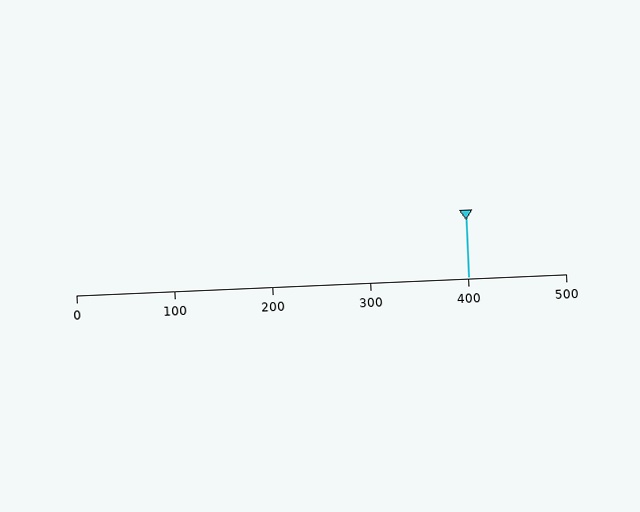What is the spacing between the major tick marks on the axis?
The major ticks are spaced 100 apart.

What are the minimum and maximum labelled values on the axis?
The axis runs from 0 to 500.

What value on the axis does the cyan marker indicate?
The marker indicates approximately 400.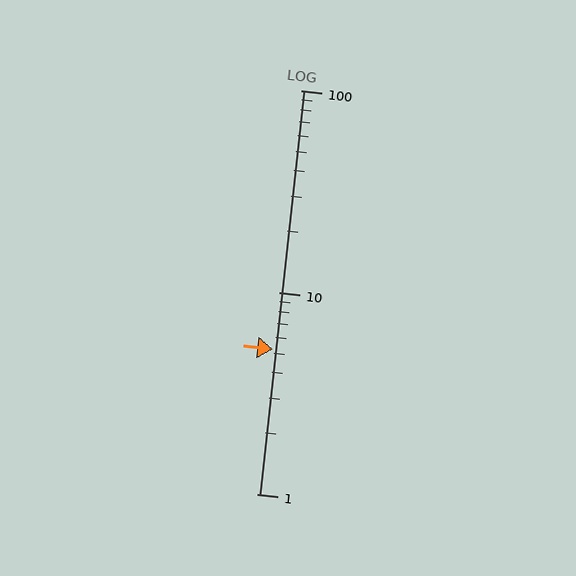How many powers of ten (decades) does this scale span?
The scale spans 2 decades, from 1 to 100.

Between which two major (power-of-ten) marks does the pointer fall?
The pointer is between 1 and 10.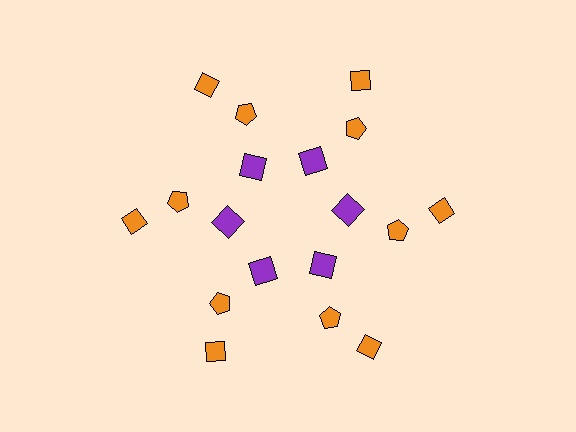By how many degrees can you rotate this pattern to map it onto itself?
The pattern maps onto itself every 60 degrees of rotation.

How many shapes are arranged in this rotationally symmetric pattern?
There are 18 shapes, arranged in 6 groups of 3.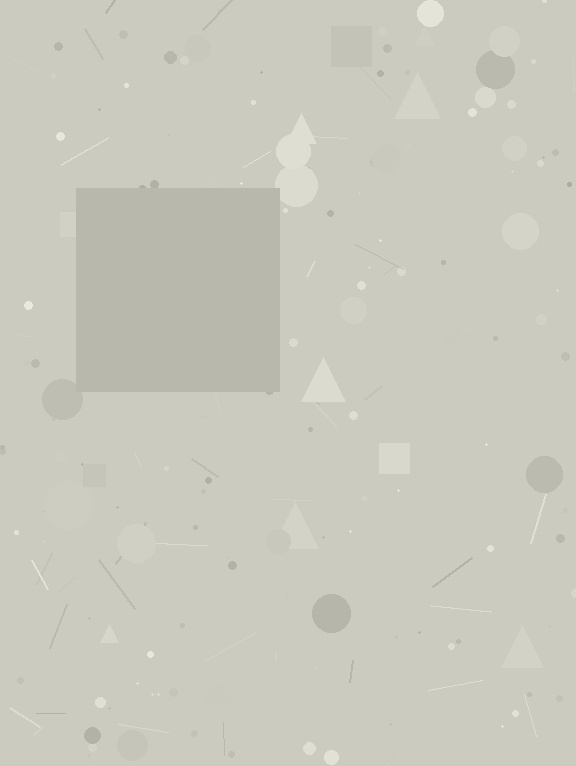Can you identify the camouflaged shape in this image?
The camouflaged shape is a square.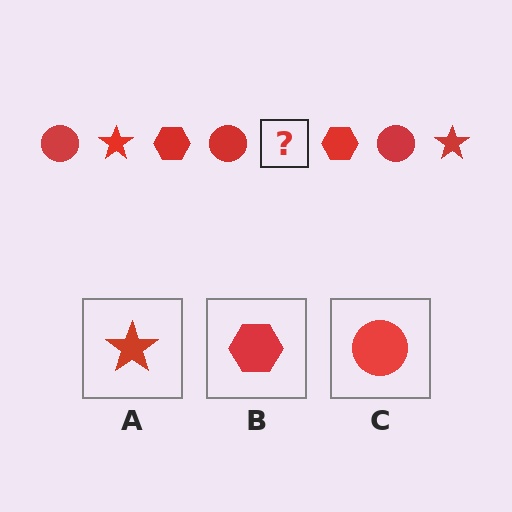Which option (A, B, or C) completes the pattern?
A.